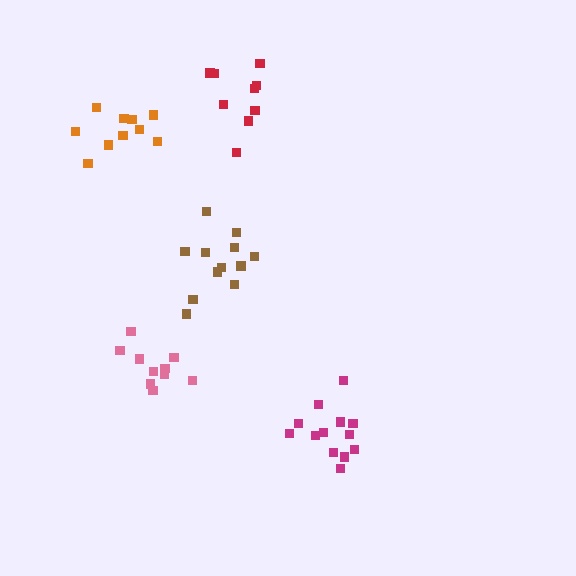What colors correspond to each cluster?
The clusters are colored: brown, magenta, orange, pink, red.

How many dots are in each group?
Group 1: 12 dots, Group 2: 13 dots, Group 3: 10 dots, Group 4: 10 dots, Group 5: 9 dots (54 total).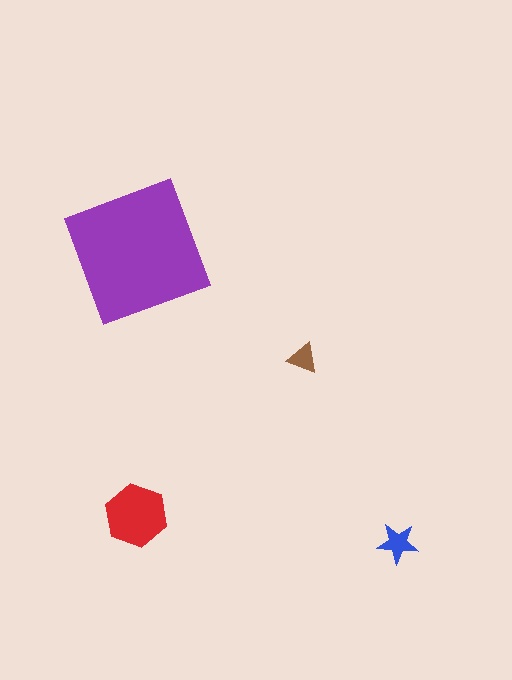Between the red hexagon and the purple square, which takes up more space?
The purple square.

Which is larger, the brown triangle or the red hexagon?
The red hexagon.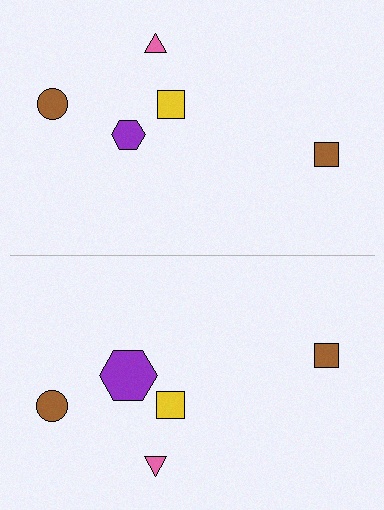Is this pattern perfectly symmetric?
No, the pattern is not perfectly symmetric. The purple hexagon on the bottom side has a different size than its mirror counterpart.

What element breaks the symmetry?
The purple hexagon on the bottom side has a different size than its mirror counterpart.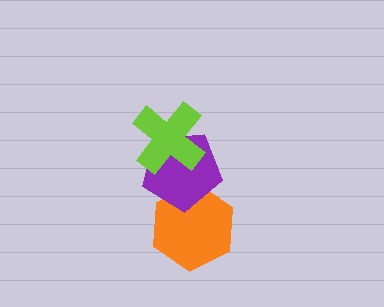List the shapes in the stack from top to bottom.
From top to bottom: the lime cross, the purple pentagon, the orange hexagon.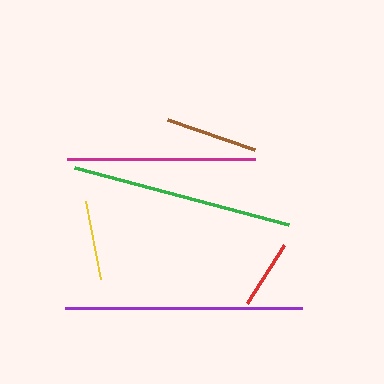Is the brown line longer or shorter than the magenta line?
The magenta line is longer than the brown line.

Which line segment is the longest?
The purple line is the longest at approximately 238 pixels.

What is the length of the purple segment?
The purple segment is approximately 238 pixels long.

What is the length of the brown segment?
The brown segment is approximately 92 pixels long.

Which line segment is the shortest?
The red line is the shortest at approximately 68 pixels.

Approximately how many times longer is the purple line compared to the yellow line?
The purple line is approximately 3.0 times the length of the yellow line.